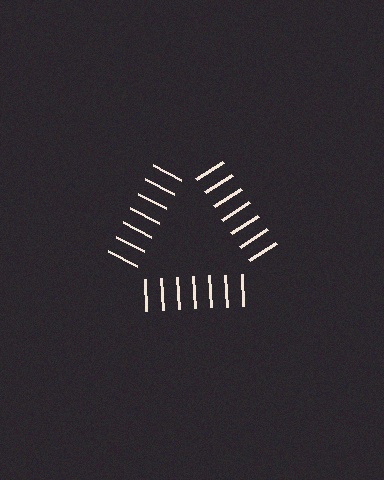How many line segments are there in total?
21 — 7 along each of the 3 edges.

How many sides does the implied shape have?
3 sides — the line-ends trace a triangle.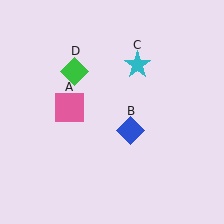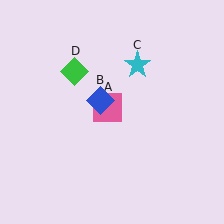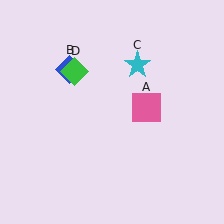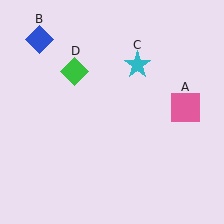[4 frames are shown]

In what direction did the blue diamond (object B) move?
The blue diamond (object B) moved up and to the left.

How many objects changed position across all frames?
2 objects changed position: pink square (object A), blue diamond (object B).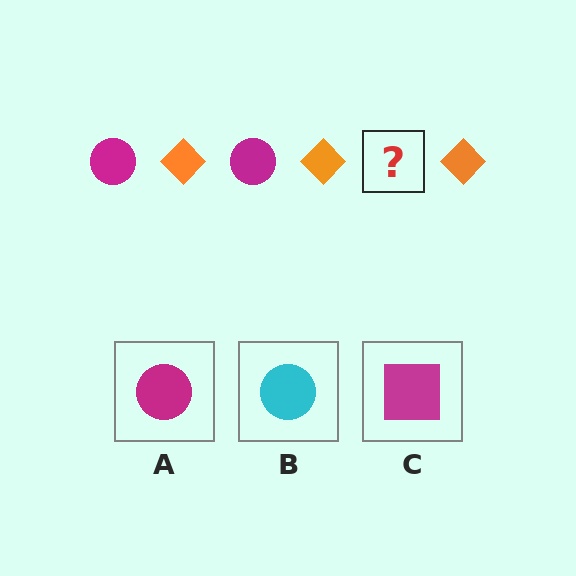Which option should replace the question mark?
Option A.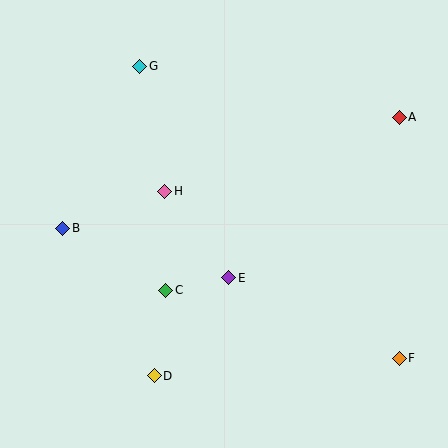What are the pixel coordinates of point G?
Point G is at (140, 66).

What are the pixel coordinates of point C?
Point C is at (166, 290).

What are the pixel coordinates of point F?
Point F is at (399, 358).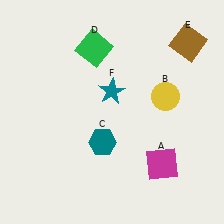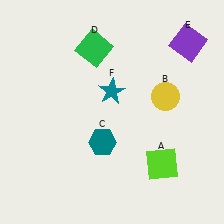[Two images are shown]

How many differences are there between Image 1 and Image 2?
There are 2 differences between the two images.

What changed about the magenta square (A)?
In Image 1, A is magenta. In Image 2, it changed to lime.